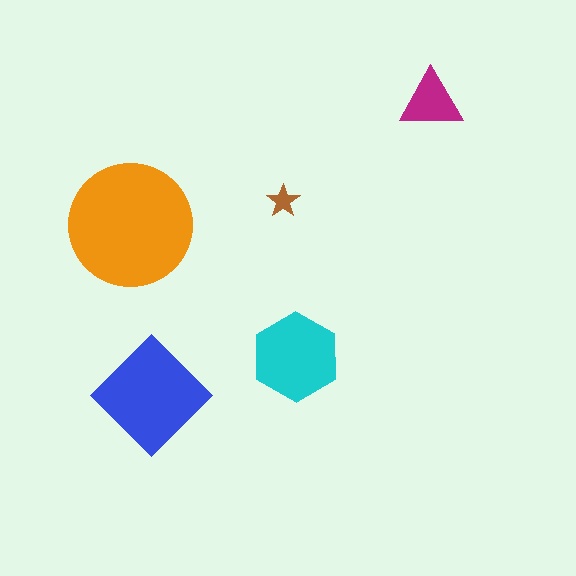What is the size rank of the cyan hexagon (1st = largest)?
3rd.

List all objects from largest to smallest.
The orange circle, the blue diamond, the cyan hexagon, the magenta triangle, the brown star.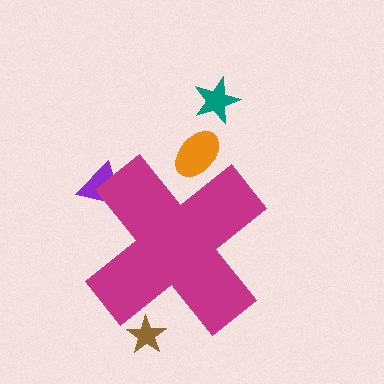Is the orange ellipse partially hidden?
Yes, the orange ellipse is partially hidden behind the magenta cross.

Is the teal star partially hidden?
No, the teal star is fully visible.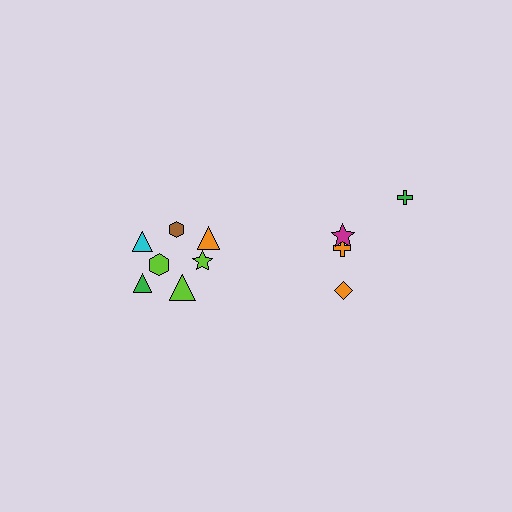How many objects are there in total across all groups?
There are 11 objects.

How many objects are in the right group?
There are 4 objects.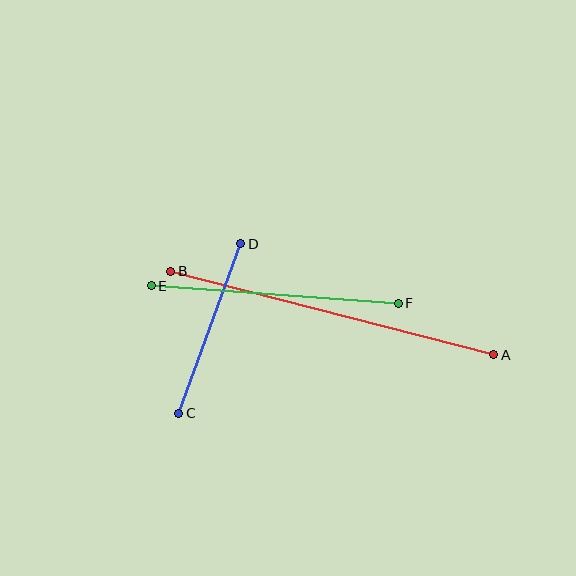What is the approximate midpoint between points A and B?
The midpoint is at approximately (332, 313) pixels.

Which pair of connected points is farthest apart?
Points A and B are farthest apart.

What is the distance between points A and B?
The distance is approximately 333 pixels.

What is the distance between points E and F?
The distance is approximately 247 pixels.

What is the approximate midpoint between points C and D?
The midpoint is at approximately (210, 328) pixels.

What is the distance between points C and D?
The distance is approximately 181 pixels.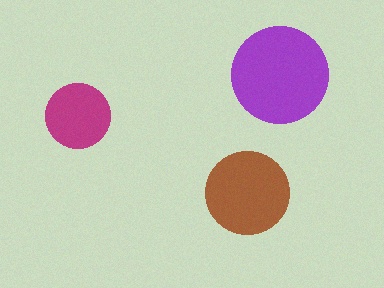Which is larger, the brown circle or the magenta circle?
The brown one.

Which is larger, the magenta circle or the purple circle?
The purple one.